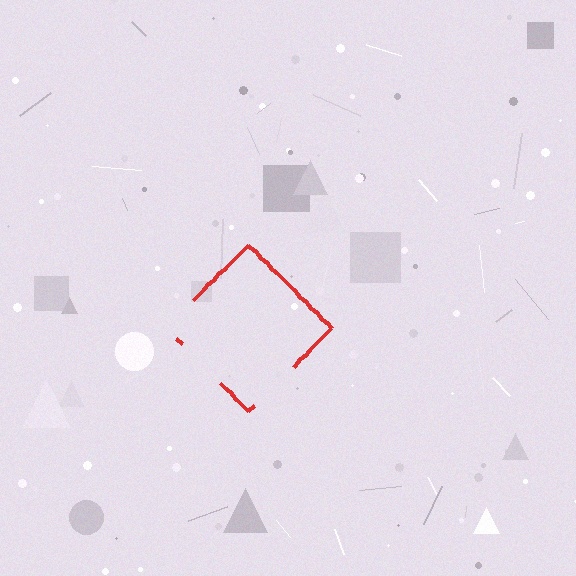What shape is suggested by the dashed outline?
The dashed outline suggests a diamond.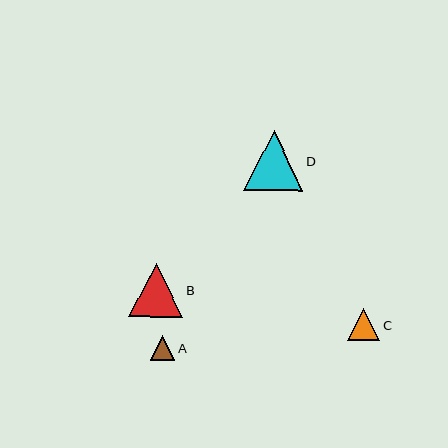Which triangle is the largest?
Triangle D is the largest with a size of approximately 59 pixels.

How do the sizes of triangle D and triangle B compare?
Triangle D and triangle B are approximately the same size.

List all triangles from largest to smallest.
From largest to smallest: D, B, C, A.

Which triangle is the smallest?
Triangle A is the smallest with a size of approximately 25 pixels.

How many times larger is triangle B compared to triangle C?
Triangle B is approximately 1.7 times the size of triangle C.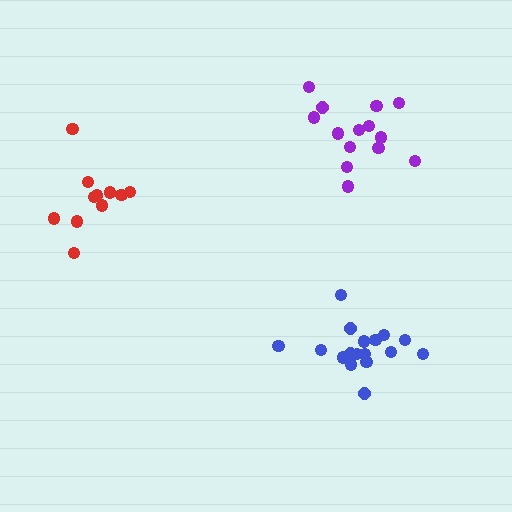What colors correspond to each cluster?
The clusters are colored: purple, red, blue.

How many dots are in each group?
Group 1: 14 dots, Group 2: 11 dots, Group 3: 17 dots (42 total).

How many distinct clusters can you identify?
There are 3 distinct clusters.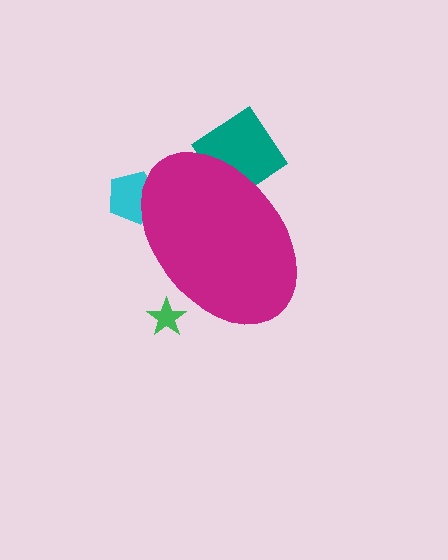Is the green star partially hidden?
Yes, the green star is partially hidden behind the magenta ellipse.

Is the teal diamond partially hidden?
Yes, the teal diamond is partially hidden behind the magenta ellipse.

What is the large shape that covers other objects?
A magenta ellipse.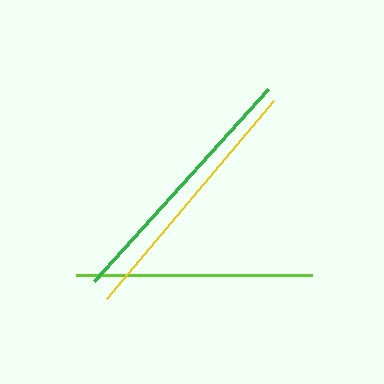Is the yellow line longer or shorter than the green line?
The yellow line is longer than the green line.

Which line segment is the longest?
The yellow line is the longest at approximately 259 pixels.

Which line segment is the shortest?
The lime line is the shortest at approximately 236 pixels.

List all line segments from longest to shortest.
From longest to shortest: yellow, green, lime.